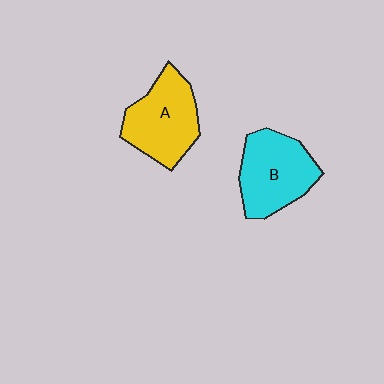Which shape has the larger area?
Shape B (cyan).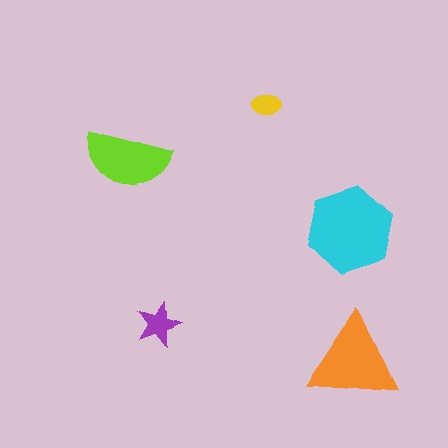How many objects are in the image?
There are 5 objects in the image.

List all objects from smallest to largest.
The yellow ellipse, the purple star, the lime semicircle, the orange triangle, the cyan hexagon.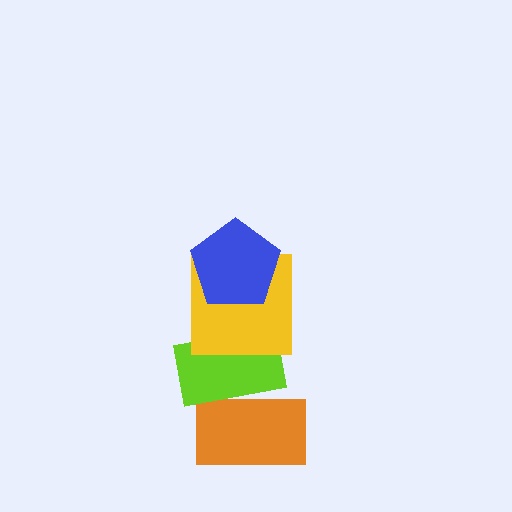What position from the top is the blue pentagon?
The blue pentagon is 1st from the top.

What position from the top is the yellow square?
The yellow square is 2nd from the top.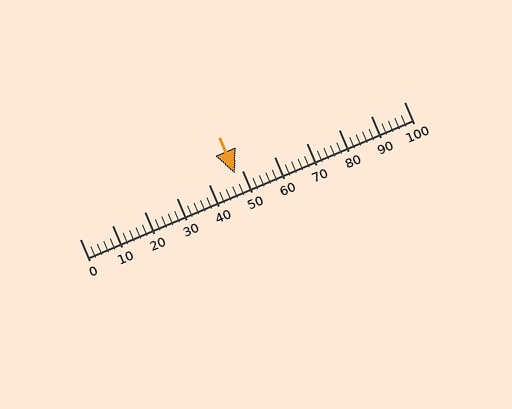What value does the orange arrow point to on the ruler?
The orange arrow points to approximately 48.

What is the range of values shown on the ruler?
The ruler shows values from 0 to 100.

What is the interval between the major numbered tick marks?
The major tick marks are spaced 10 units apart.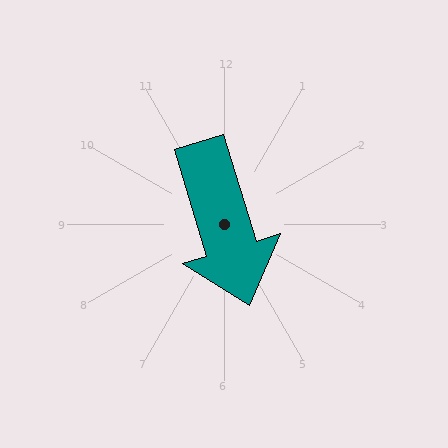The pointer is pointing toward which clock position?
Roughly 5 o'clock.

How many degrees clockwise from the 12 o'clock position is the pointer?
Approximately 163 degrees.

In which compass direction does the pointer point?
South.